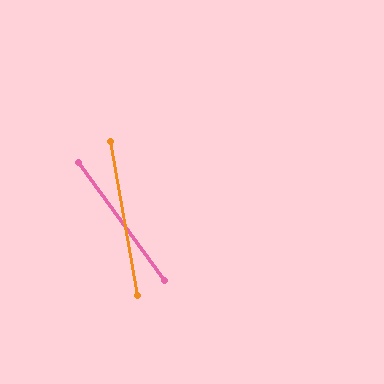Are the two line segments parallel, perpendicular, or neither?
Neither parallel nor perpendicular — they differ by about 26°.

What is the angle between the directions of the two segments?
Approximately 26 degrees.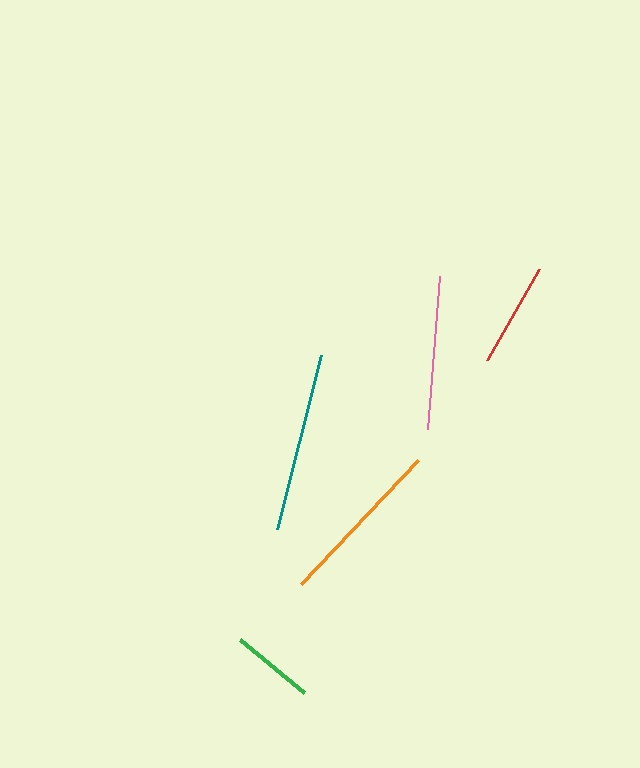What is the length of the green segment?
The green segment is approximately 83 pixels long.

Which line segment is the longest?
The teal line is the longest at approximately 180 pixels.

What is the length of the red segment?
The red segment is approximately 105 pixels long.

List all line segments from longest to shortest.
From longest to shortest: teal, orange, pink, red, green.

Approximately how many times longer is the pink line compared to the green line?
The pink line is approximately 1.8 times the length of the green line.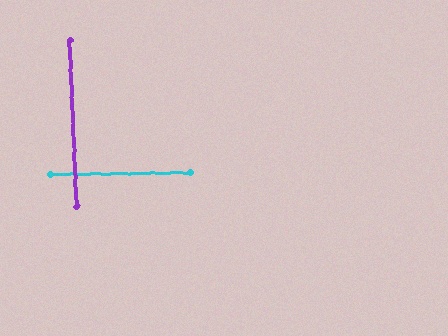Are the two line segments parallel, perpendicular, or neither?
Perpendicular — they meet at approximately 88°.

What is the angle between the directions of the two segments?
Approximately 88 degrees.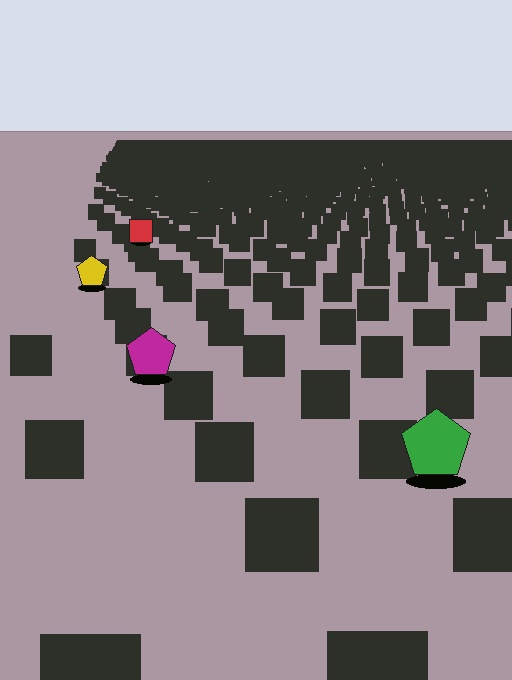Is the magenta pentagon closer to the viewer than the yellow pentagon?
Yes. The magenta pentagon is closer — you can tell from the texture gradient: the ground texture is coarser near it.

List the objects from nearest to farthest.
From nearest to farthest: the green pentagon, the magenta pentagon, the yellow pentagon, the red square.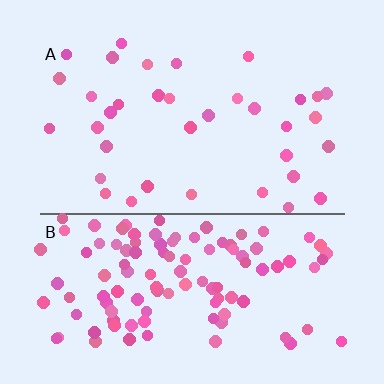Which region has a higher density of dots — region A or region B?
B (the bottom).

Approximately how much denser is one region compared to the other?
Approximately 3.2× — region B over region A.